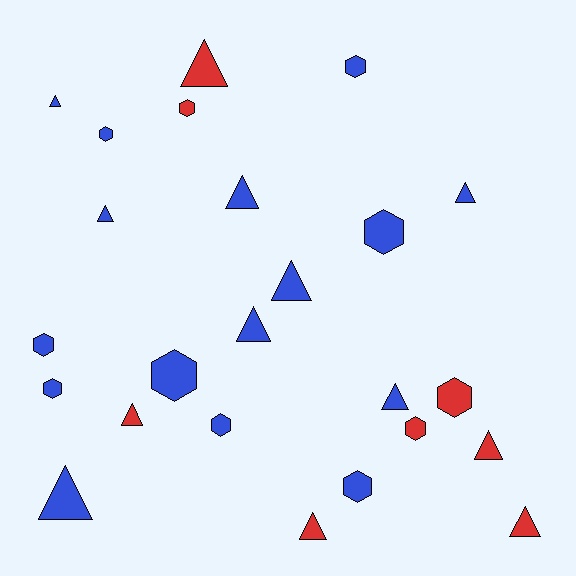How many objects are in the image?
There are 24 objects.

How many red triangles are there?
There are 5 red triangles.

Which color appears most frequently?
Blue, with 16 objects.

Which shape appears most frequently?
Triangle, with 13 objects.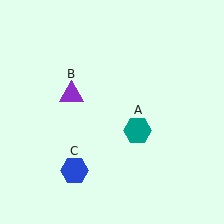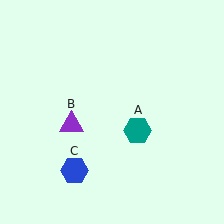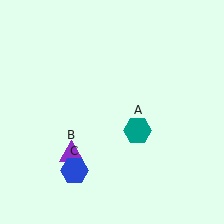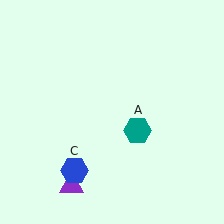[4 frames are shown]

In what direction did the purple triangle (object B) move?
The purple triangle (object B) moved down.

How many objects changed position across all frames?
1 object changed position: purple triangle (object B).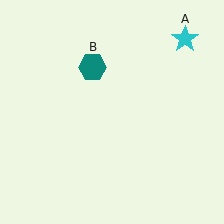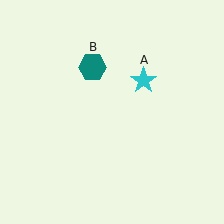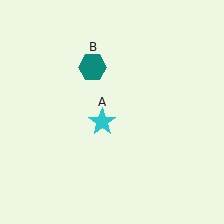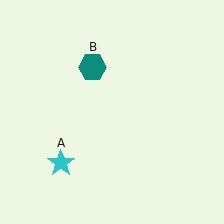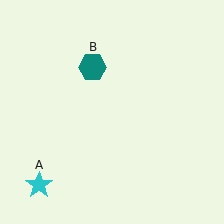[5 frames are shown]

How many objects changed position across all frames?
1 object changed position: cyan star (object A).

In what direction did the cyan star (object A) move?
The cyan star (object A) moved down and to the left.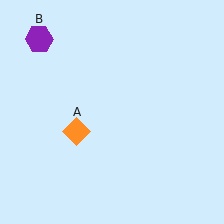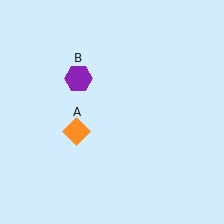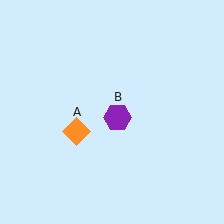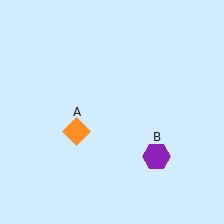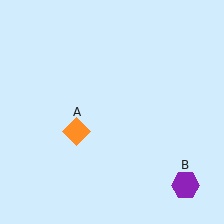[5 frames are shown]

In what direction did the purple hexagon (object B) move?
The purple hexagon (object B) moved down and to the right.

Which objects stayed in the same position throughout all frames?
Orange diamond (object A) remained stationary.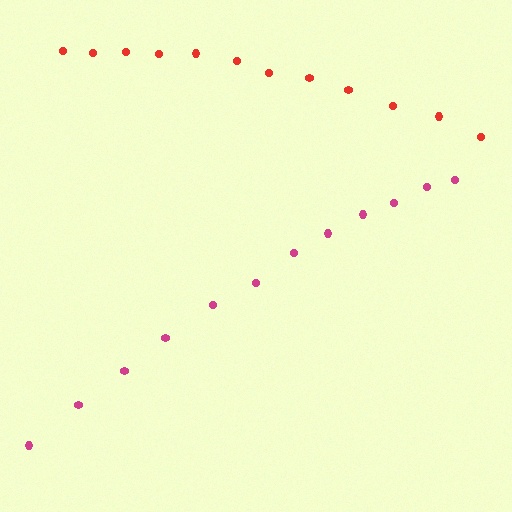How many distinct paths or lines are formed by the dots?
There are 2 distinct paths.